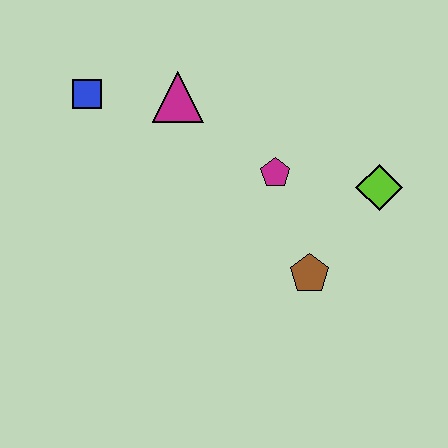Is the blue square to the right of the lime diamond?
No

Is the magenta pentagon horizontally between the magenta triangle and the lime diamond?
Yes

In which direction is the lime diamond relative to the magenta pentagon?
The lime diamond is to the right of the magenta pentagon.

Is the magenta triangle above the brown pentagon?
Yes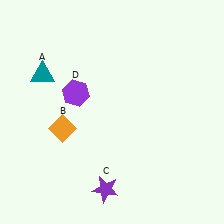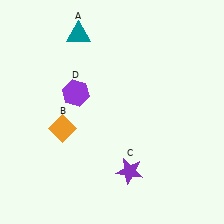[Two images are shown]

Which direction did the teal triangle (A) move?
The teal triangle (A) moved up.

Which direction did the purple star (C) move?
The purple star (C) moved right.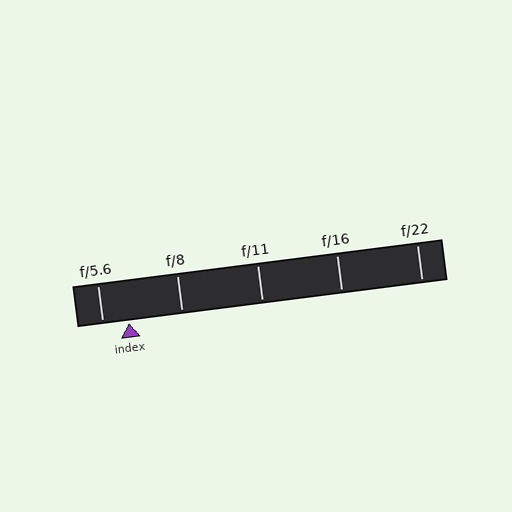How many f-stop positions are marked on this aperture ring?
There are 5 f-stop positions marked.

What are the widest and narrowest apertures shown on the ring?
The widest aperture shown is f/5.6 and the narrowest is f/22.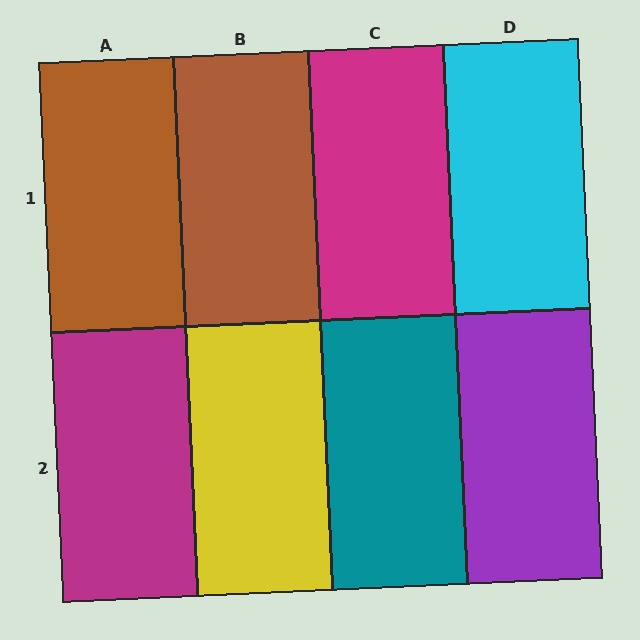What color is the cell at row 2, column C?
Teal.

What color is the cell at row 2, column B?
Yellow.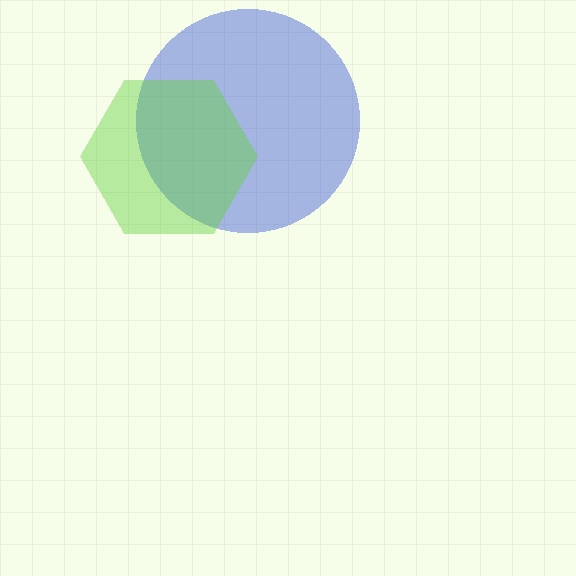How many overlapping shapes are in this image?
There are 2 overlapping shapes in the image.